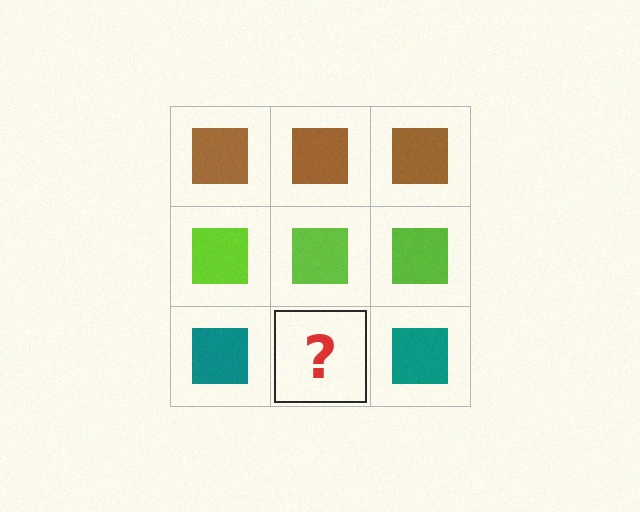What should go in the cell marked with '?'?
The missing cell should contain a teal square.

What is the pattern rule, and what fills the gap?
The rule is that each row has a consistent color. The gap should be filled with a teal square.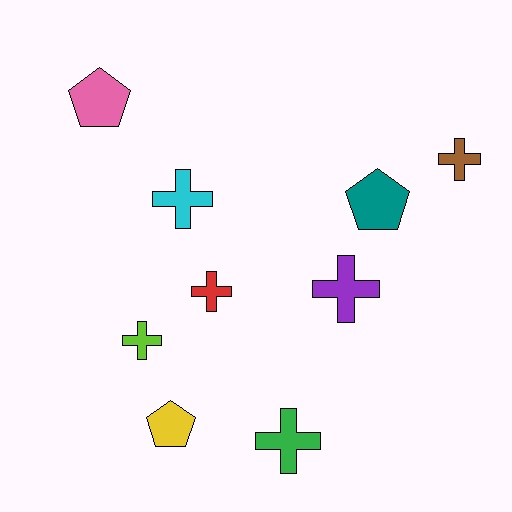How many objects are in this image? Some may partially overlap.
There are 9 objects.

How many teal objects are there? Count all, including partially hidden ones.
There is 1 teal object.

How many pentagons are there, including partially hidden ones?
There are 3 pentagons.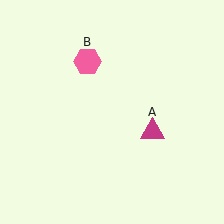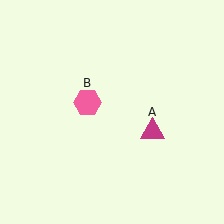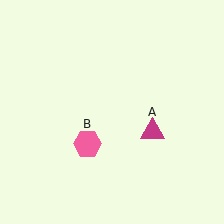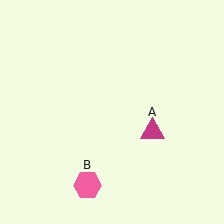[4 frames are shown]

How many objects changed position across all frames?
1 object changed position: pink hexagon (object B).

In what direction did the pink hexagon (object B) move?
The pink hexagon (object B) moved down.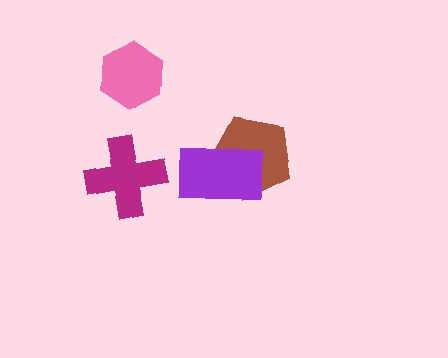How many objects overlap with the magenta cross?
0 objects overlap with the magenta cross.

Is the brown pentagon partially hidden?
Yes, it is partially covered by another shape.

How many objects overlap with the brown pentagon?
1 object overlaps with the brown pentagon.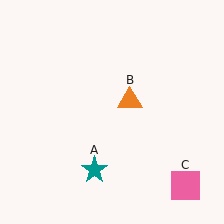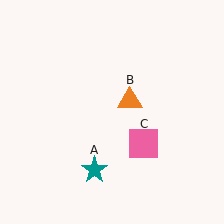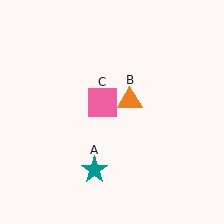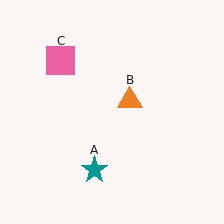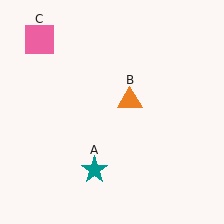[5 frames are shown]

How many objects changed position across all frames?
1 object changed position: pink square (object C).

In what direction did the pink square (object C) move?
The pink square (object C) moved up and to the left.